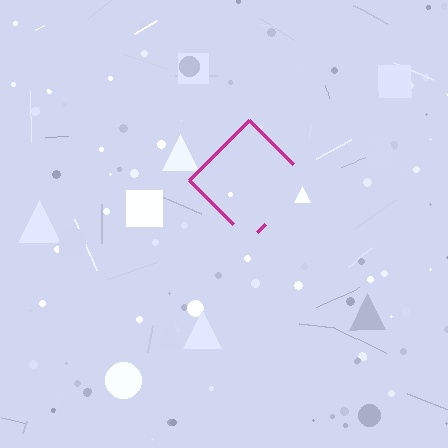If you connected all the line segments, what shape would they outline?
They would outline a diamond.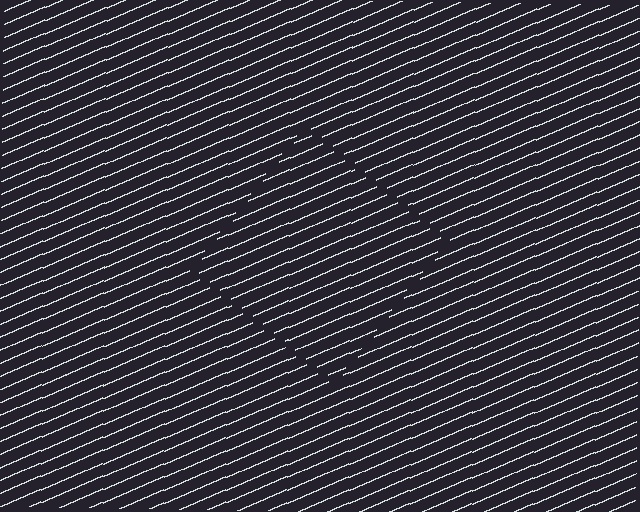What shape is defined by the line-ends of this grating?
An illusory square. The interior of the shape contains the same grating, shifted by half a period — the contour is defined by the phase discontinuity where line-ends from the inner and outer gratings abut.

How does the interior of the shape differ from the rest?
The interior of the shape contains the same grating, shifted by half a period — the contour is defined by the phase discontinuity where line-ends from the inner and outer gratings abut.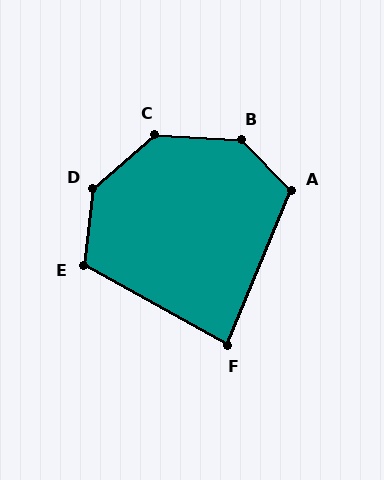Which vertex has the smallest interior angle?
F, at approximately 83 degrees.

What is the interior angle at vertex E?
Approximately 112 degrees (obtuse).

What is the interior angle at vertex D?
Approximately 138 degrees (obtuse).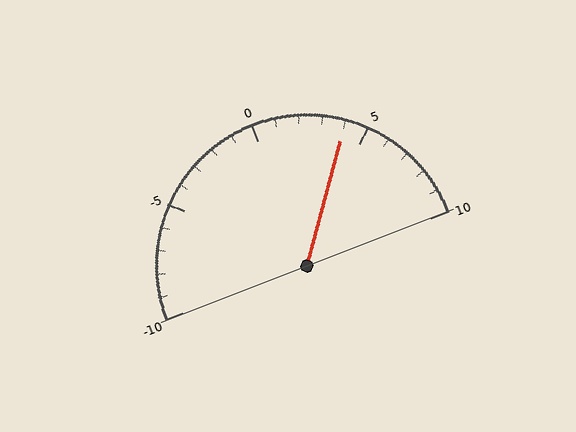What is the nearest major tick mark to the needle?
The nearest major tick mark is 5.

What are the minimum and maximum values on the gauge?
The gauge ranges from -10 to 10.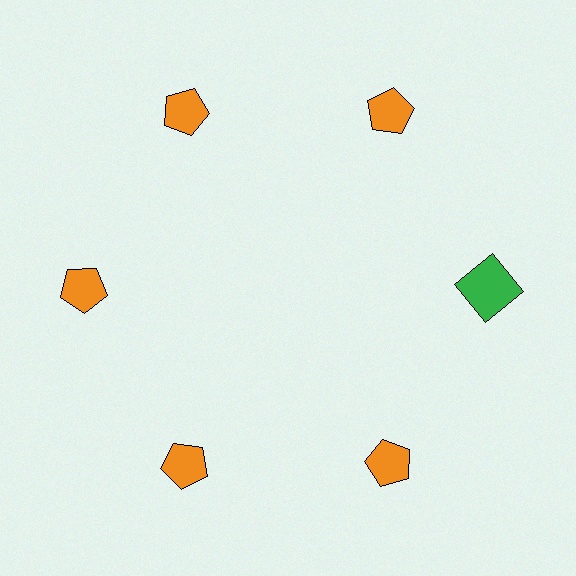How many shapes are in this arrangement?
There are 6 shapes arranged in a ring pattern.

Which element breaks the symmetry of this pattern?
The green square at roughly the 3 o'clock position breaks the symmetry. All other shapes are orange pentagons.